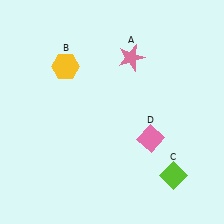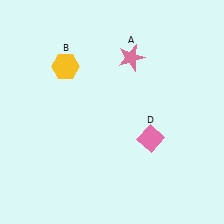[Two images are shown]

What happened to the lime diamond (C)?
The lime diamond (C) was removed in Image 2. It was in the bottom-right area of Image 1.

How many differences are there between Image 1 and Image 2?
There is 1 difference between the two images.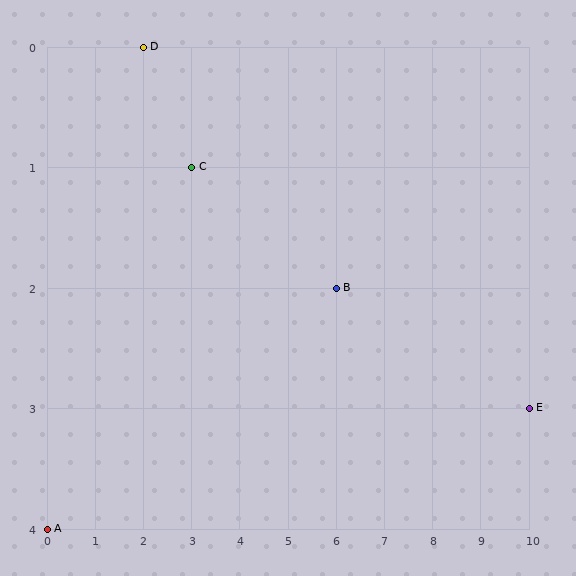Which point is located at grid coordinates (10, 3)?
Point E is at (10, 3).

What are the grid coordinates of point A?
Point A is at grid coordinates (0, 4).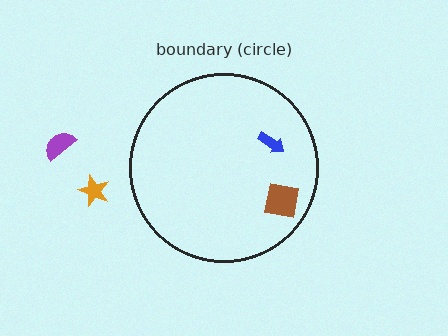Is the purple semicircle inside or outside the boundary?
Outside.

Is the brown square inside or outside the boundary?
Inside.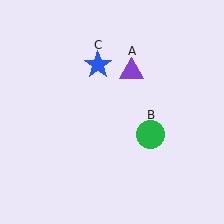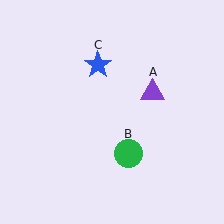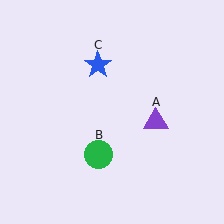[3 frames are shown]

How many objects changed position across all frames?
2 objects changed position: purple triangle (object A), green circle (object B).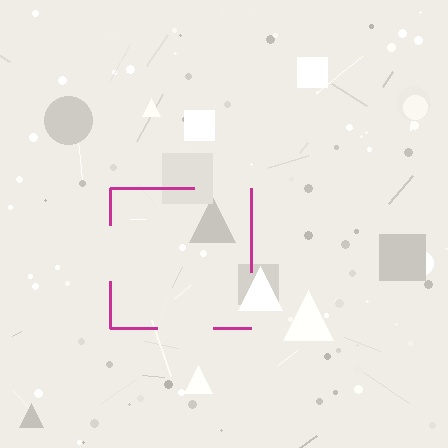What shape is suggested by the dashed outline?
The dashed outline suggests a square.